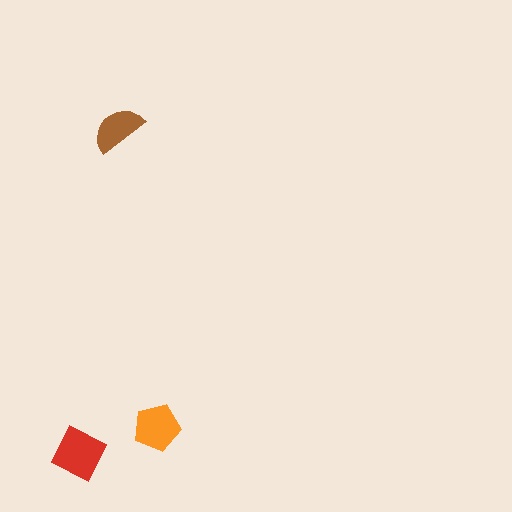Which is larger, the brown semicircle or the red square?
The red square.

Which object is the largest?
The red square.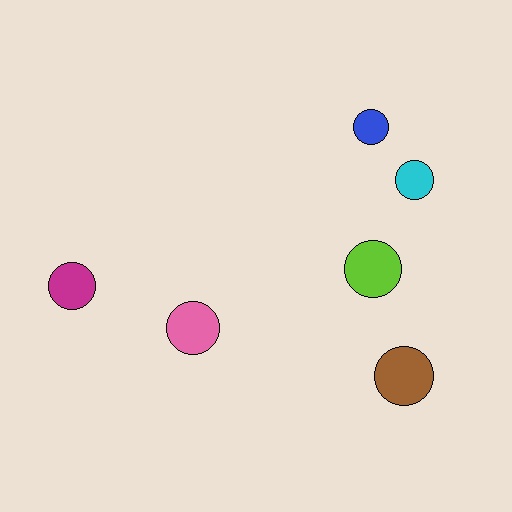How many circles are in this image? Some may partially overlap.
There are 6 circles.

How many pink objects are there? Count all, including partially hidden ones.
There is 1 pink object.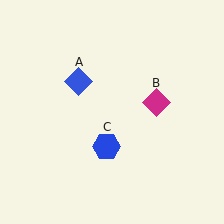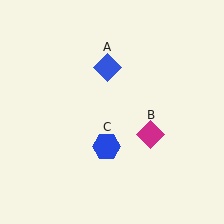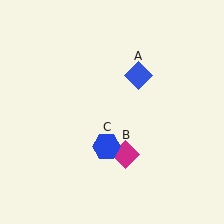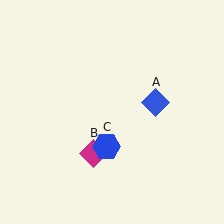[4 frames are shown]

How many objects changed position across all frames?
2 objects changed position: blue diamond (object A), magenta diamond (object B).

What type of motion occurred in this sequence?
The blue diamond (object A), magenta diamond (object B) rotated clockwise around the center of the scene.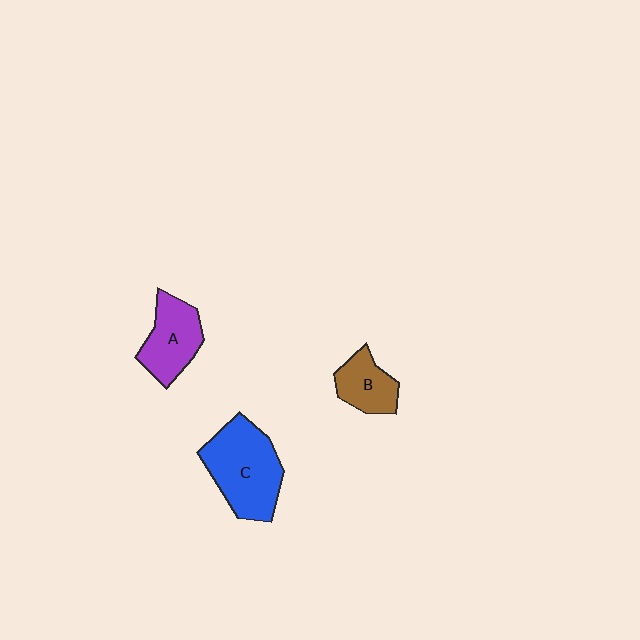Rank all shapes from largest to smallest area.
From largest to smallest: C (blue), A (purple), B (brown).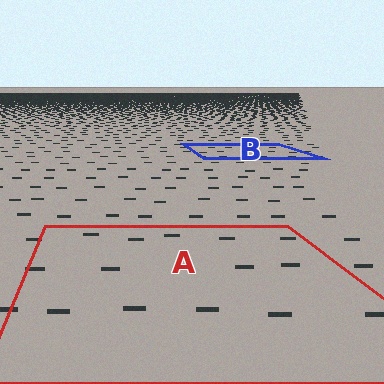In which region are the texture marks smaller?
The texture marks are smaller in region B, because it is farther away.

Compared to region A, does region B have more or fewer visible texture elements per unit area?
Region B has more texture elements per unit area — they are packed more densely because it is farther away.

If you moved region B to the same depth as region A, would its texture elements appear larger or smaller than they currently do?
They would appear larger. At a closer depth, the same texture elements are projected at a bigger on-screen size.